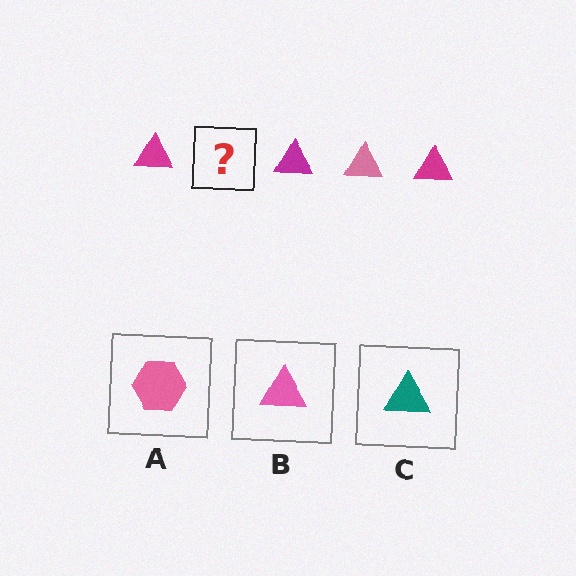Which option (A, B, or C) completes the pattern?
B.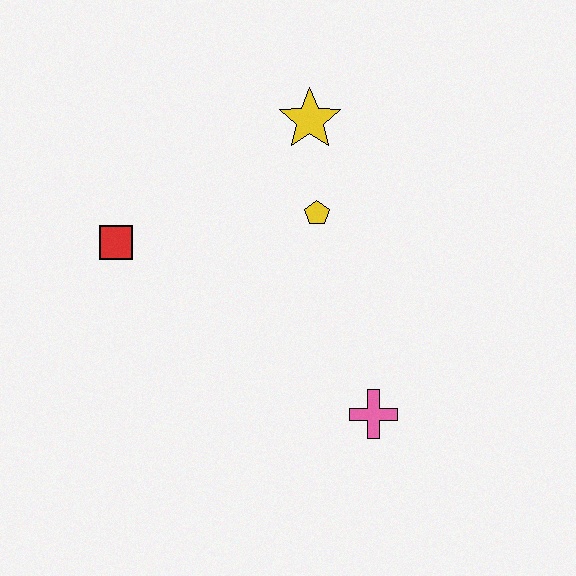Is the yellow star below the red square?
No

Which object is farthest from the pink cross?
The red square is farthest from the pink cross.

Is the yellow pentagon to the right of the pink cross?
No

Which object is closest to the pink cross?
The yellow pentagon is closest to the pink cross.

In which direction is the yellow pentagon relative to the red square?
The yellow pentagon is to the right of the red square.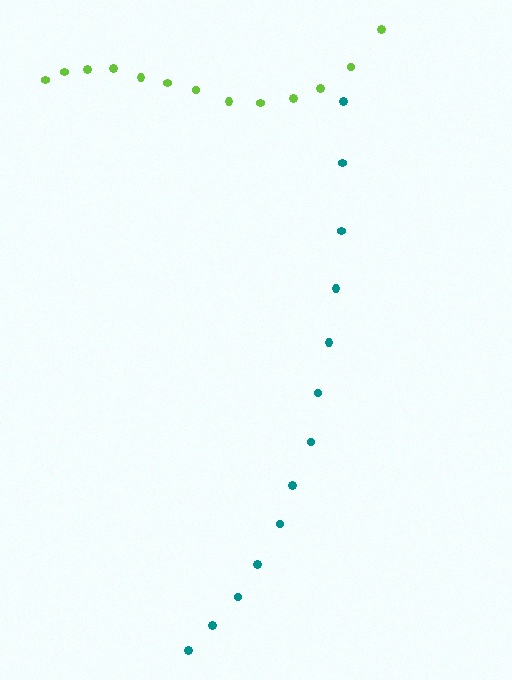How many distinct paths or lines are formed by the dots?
There are 2 distinct paths.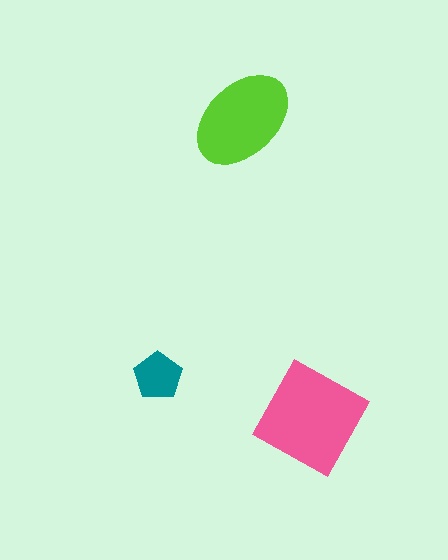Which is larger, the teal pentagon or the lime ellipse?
The lime ellipse.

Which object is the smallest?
The teal pentagon.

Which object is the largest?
The pink square.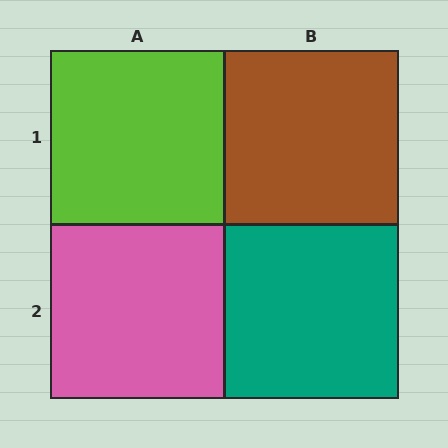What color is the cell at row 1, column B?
Brown.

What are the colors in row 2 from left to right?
Pink, teal.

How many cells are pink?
1 cell is pink.